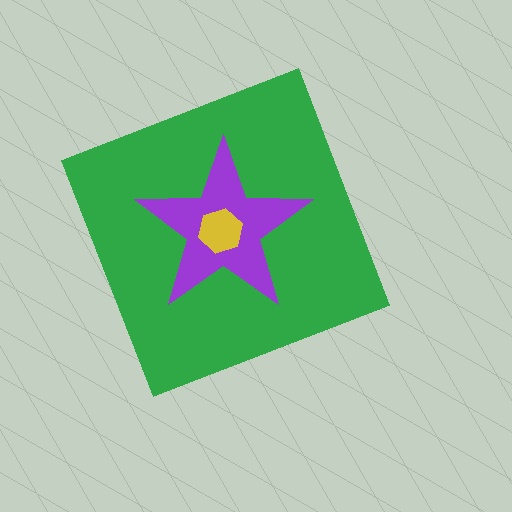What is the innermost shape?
The yellow hexagon.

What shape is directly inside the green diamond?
The purple star.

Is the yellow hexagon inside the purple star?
Yes.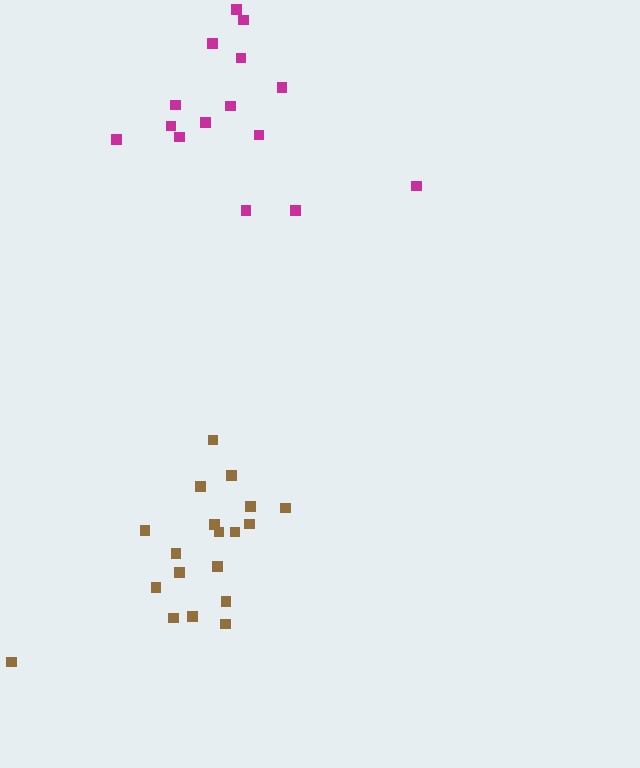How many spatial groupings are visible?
There are 2 spatial groupings.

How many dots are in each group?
Group 1: 19 dots, Group 2: 15 dots (34 total).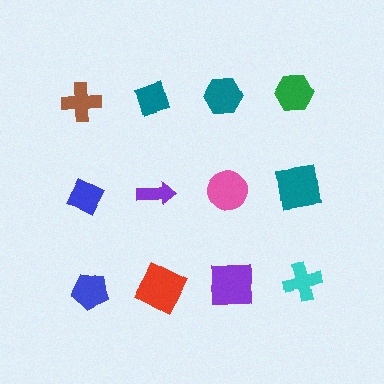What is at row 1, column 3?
A teal hexagon.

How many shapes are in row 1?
4 shapes.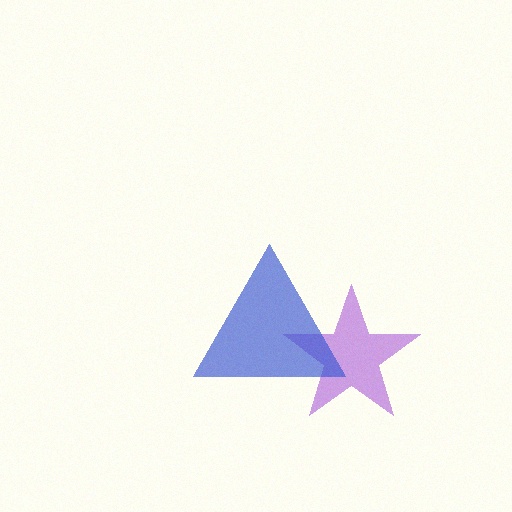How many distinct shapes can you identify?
There are 2 distinct shapes: a purple star, a blue triangle.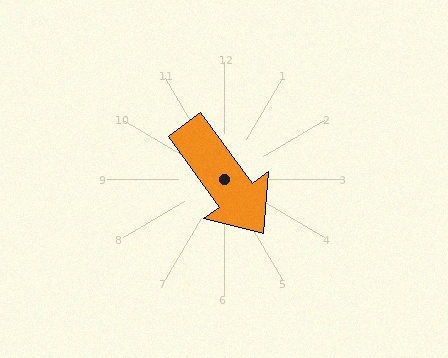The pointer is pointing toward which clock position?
Roughly 5 o'clock.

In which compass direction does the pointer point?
Southeast.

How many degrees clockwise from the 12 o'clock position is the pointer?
Approximately 144 degrees.